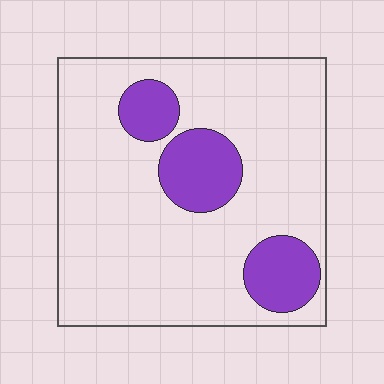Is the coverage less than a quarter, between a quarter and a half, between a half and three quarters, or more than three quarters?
Less than a quarter.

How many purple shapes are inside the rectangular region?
3.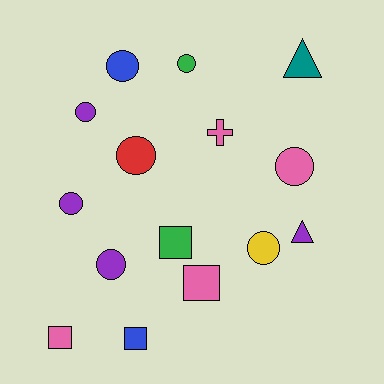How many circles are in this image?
There are 8 circles.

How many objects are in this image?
There are 15 objects.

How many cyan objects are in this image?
There are no cyan objects.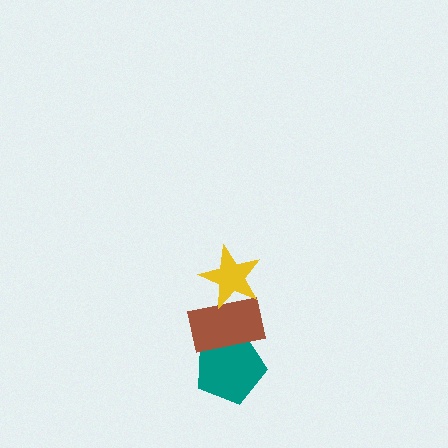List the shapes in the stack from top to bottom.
From top to bottom: the yellow star, the brown rectangle, the teal pentagon.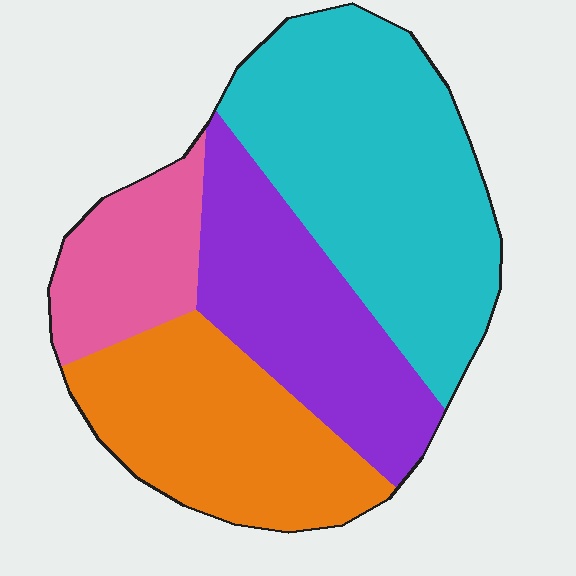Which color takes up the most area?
Cyan, at roughly 40%.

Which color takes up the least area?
Pink, at roughly 15%.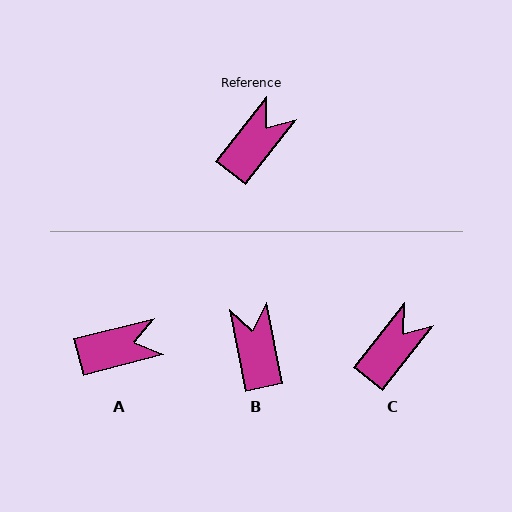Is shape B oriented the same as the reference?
No, it is off by about 49 degrees.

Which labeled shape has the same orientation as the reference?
C.